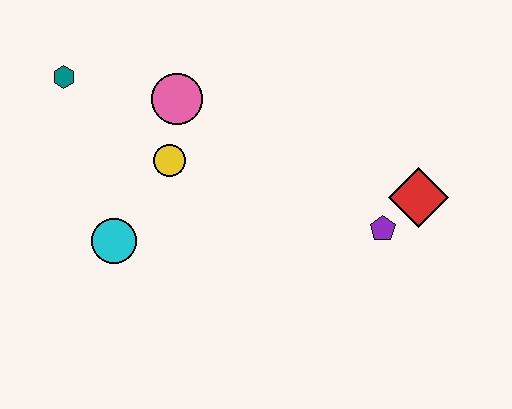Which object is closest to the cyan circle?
The yellow circle is closest to the cyan circle.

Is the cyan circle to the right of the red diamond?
No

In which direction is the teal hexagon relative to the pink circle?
The teal hexagon is to the left of the pink circle.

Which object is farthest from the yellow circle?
The red diamond is farthest from the yellow circle.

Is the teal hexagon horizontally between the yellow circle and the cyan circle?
No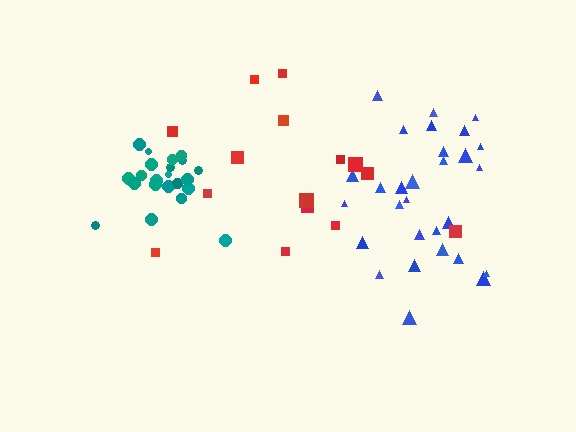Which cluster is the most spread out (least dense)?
Red.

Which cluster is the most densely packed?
Teal.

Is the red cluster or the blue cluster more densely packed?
Blue.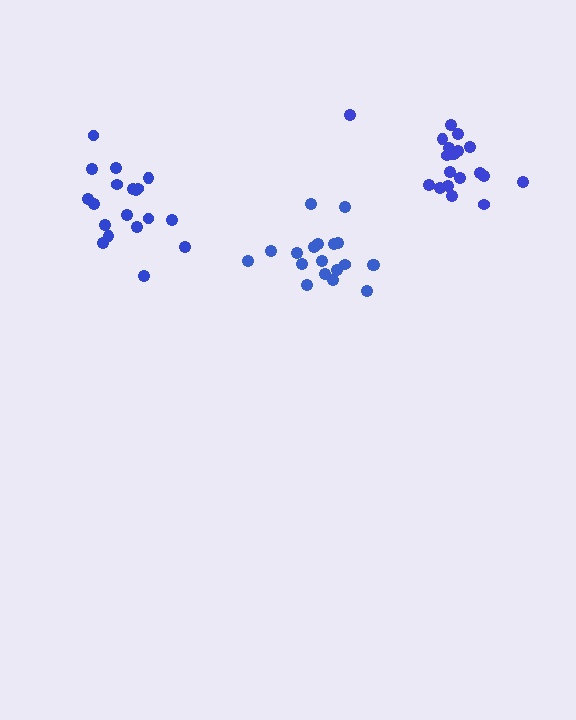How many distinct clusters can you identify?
There are 3 distinct clusters.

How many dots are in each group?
Group 1: 20 dots, Group 2: 19 dots, Group 3: 20 dots (59 total).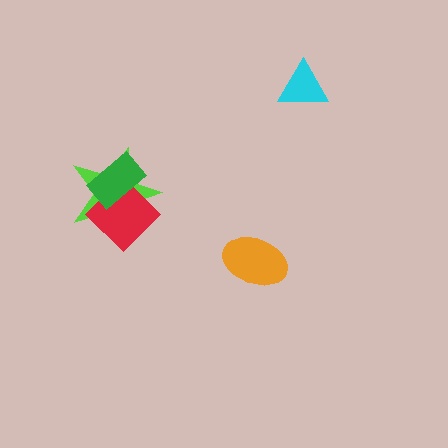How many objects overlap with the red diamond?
2 objects overlap with the red diamond.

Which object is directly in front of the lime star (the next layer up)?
The red diamond is directly in front of the lime star.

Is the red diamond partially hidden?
Yes, it is partially covered by another shape.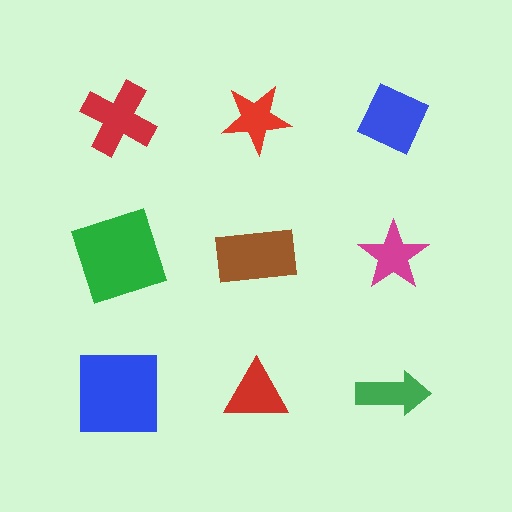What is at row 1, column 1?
A red cross.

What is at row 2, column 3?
A magenta star.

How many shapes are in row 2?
3 shapes.